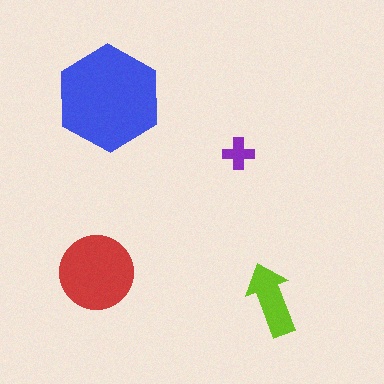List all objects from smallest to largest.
The purple cross, the lime arrow, the red circle, the blue hexagon.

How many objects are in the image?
There are 4 objects in the image.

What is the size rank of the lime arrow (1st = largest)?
3rd.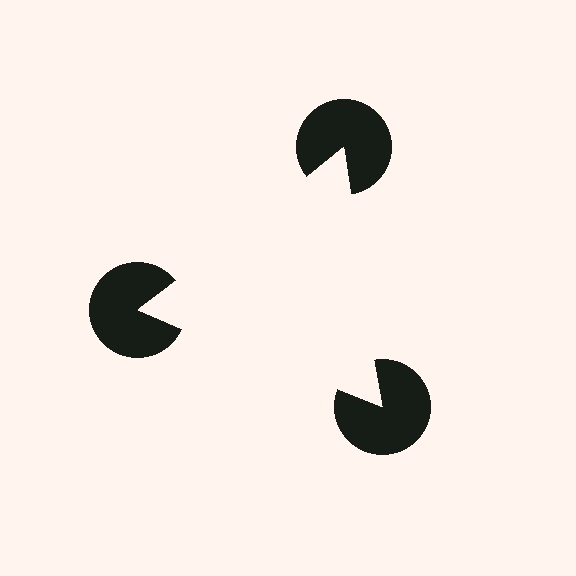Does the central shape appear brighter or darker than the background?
It typically appears slightly brighter than the background, even though no actual brightness change is drawn.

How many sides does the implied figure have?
3 sides.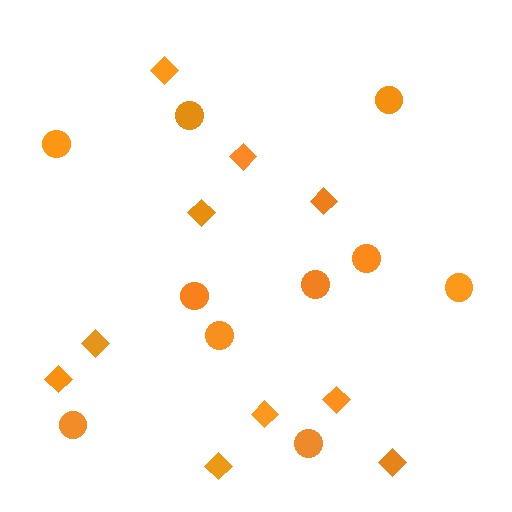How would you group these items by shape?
There are 2 groups: one group of diamonds (10) and one group of circles (10).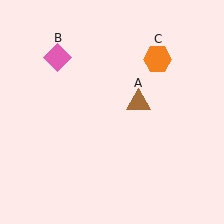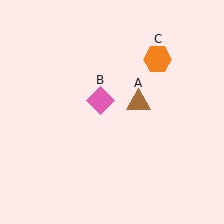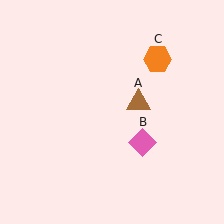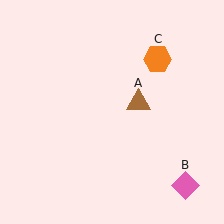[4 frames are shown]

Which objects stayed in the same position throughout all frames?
Brown triangle (object A) and orange hexagon (object C) remained stationary.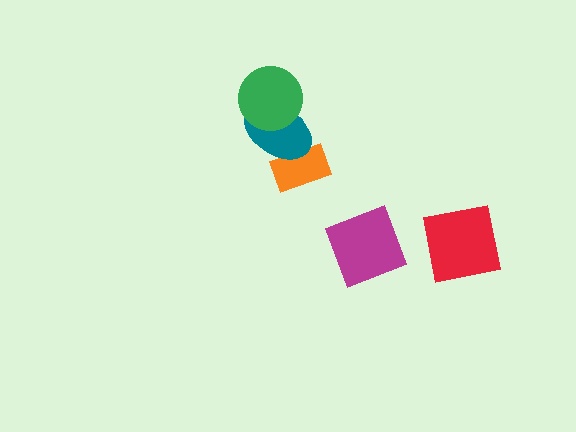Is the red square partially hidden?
No, no other shape covers it.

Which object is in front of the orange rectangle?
The teal ellipse is in front of the orange rectangle.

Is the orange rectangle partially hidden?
Yes, it is partially covered by another shape.